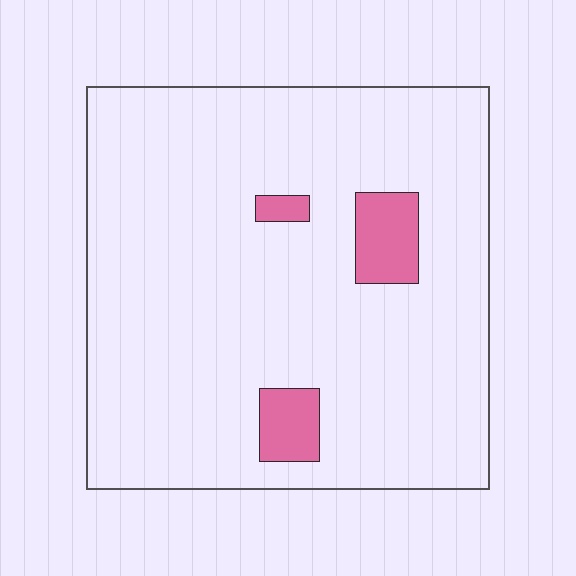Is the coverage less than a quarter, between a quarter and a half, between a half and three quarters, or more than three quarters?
Less than a quarter.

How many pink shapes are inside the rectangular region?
3.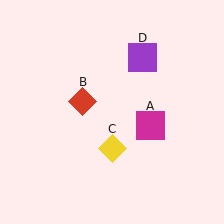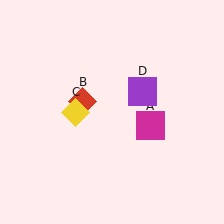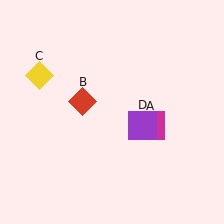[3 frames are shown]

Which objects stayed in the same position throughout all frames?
Magenta square (object A) and red diamond (object B) remained stationary.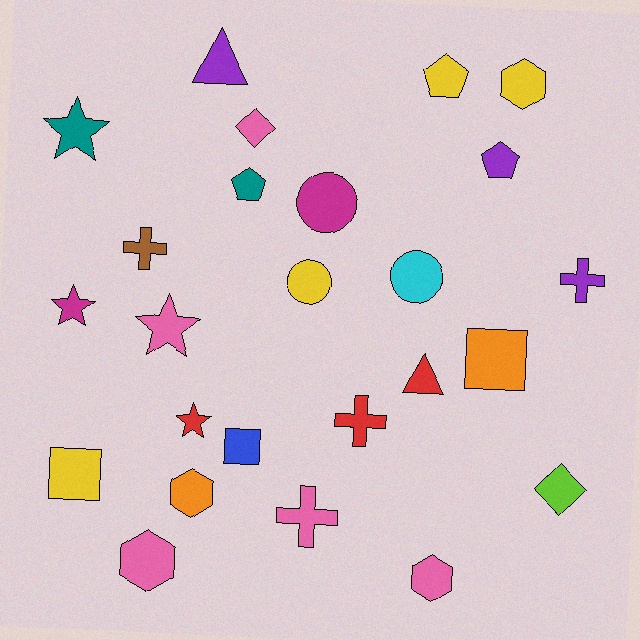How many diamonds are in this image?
There are 2 diamonds.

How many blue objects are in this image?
There is 1 blue object.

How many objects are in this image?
There are 25 objects.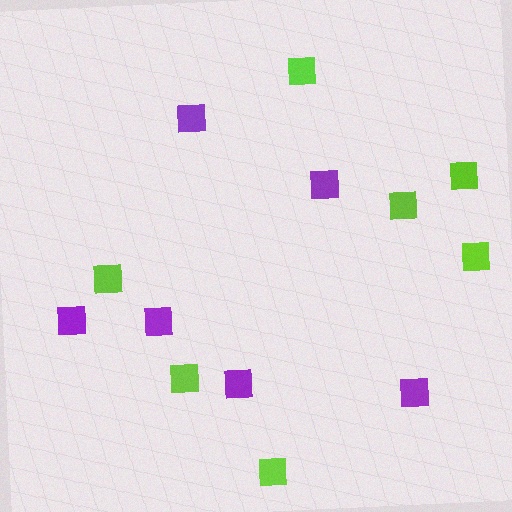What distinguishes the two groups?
There are 2 groups: one group of lime squares (7) and one group of purple squares (6).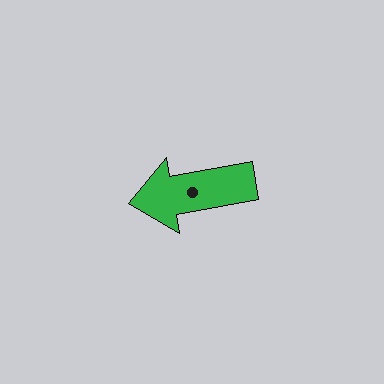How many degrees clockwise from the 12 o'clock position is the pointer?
Approximately 260 degrees.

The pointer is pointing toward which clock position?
Roughly 9 o'clock.